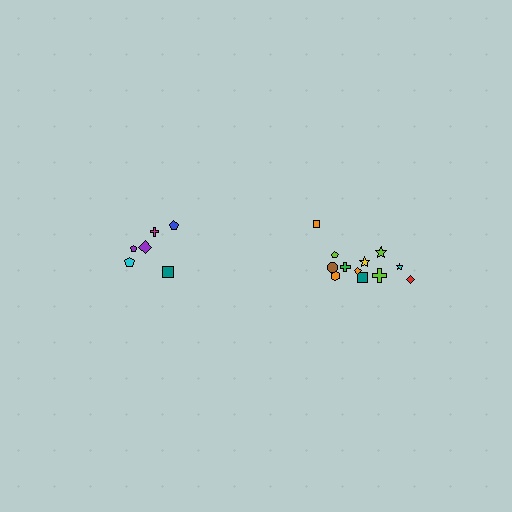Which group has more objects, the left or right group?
The right group.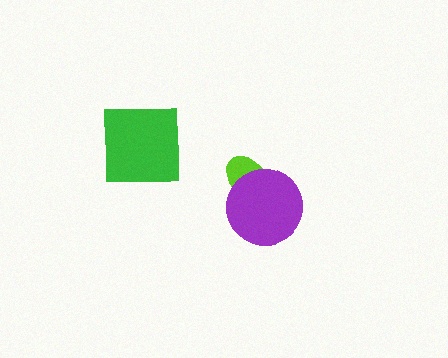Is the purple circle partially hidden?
No, no other shape covers it.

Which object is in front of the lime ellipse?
The purple circle is in front of the lime ellipse.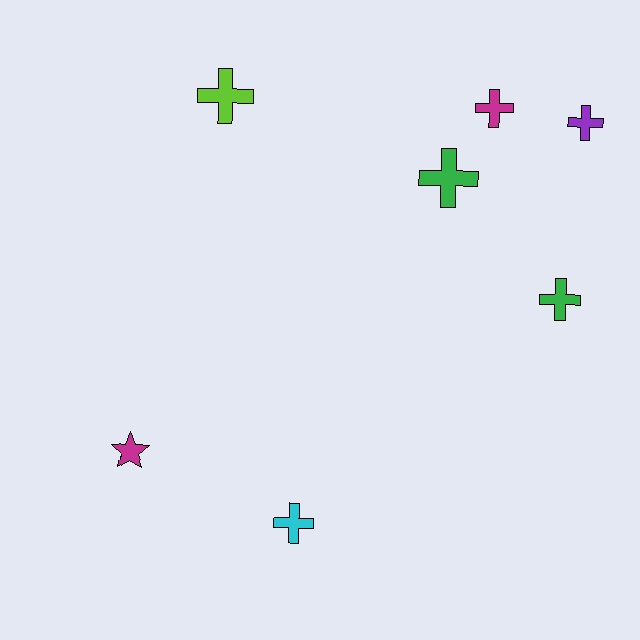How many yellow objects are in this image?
There are no yellow objects.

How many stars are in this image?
There is 1 star.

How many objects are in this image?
There are 7 objects.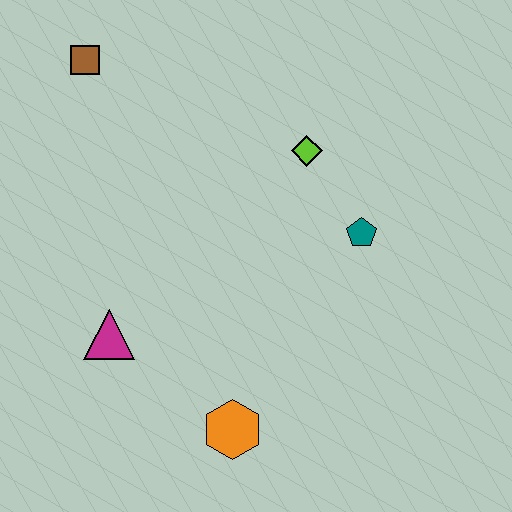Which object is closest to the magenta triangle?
The orange hexagon is closest to the magenta triangle.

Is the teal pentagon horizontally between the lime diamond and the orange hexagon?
No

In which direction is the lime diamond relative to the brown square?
The lime diamond is to the right of the brown square.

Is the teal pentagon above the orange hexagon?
Yes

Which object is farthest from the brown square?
The orange hexagon is farthest from the brown square.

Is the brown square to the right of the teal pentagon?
No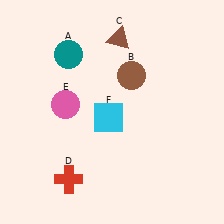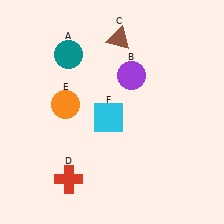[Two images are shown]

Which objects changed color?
B changed from brown to purple. E changed from pink to orange.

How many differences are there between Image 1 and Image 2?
There are 2 differences between the two images.